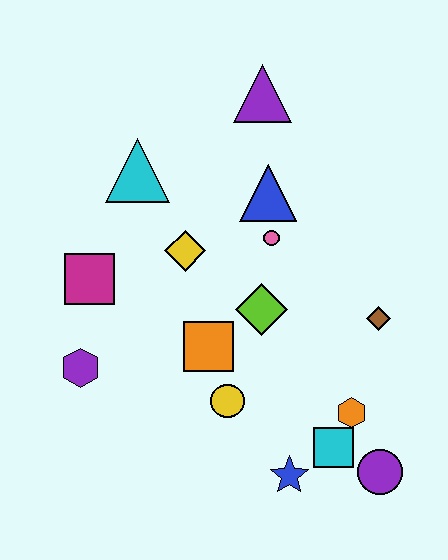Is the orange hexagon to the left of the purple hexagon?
No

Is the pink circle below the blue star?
No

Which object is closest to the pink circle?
The blue triangle is closest to the pink circle.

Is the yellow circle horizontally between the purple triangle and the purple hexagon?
Yes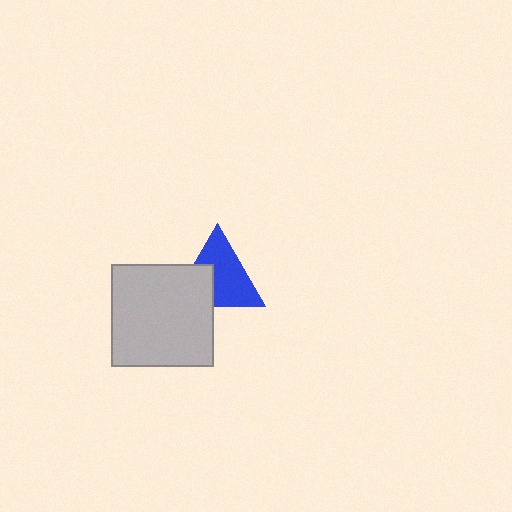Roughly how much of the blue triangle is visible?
Most of it is visible (roughly 66%).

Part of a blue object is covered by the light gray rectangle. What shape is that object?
It is a triangle.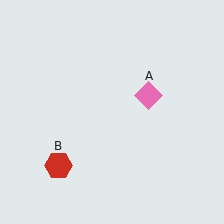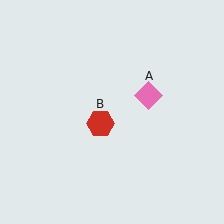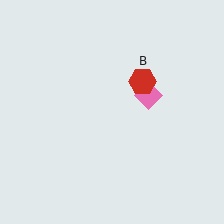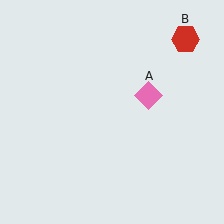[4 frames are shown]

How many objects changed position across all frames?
1 object changed position: red hexagon (object B).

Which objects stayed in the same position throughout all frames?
Pink diamond (object A) remained stationary.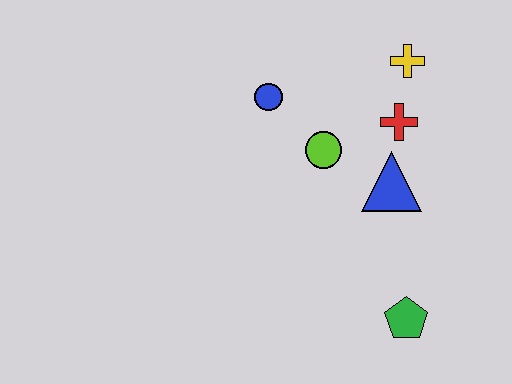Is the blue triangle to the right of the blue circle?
Yes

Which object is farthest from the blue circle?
The green pentagon is farthest from the blue circle.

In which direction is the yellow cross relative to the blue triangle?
The yellow cross is above the blue triangle.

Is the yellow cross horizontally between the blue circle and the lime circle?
No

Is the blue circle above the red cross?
Yes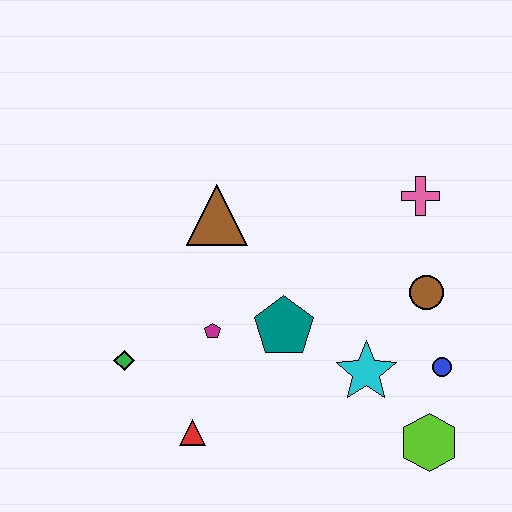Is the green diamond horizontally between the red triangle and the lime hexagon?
No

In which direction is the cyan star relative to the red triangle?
The cyan star is to the right of the red triangle.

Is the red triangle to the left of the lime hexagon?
Yes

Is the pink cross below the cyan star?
No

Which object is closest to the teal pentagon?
The magenta pentagon is closest to the teal pentagon.